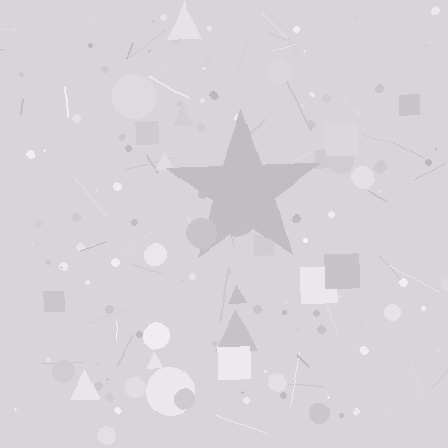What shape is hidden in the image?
A star is hidden in the image.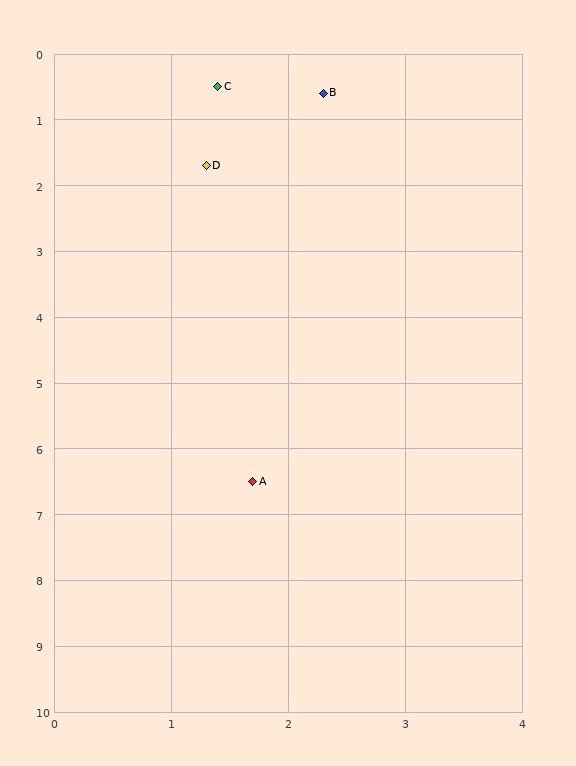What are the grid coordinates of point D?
Point D is at approximately (1.3, 1.7).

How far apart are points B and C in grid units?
Points B and C are about 0.9 grid units apart.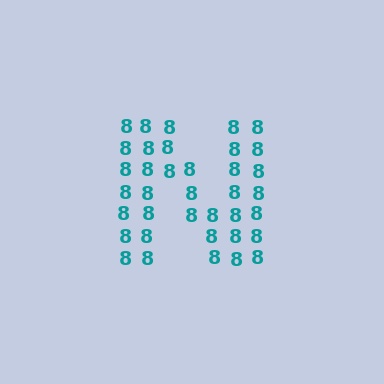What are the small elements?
The small elements are digit 8's.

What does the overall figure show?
The overall figure shows the letter N.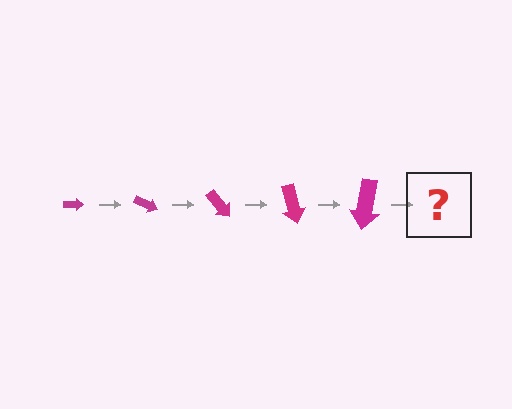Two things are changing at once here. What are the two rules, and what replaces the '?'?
The two rules are that the arrow grows larger each step and it rotates 25 degrees each step. The '?' should be an arrow, larger than the previous one and rotated 125 degrees from the start.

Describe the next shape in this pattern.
It should be an arrow, larger than the previous one and rotated 125 degrees from the start.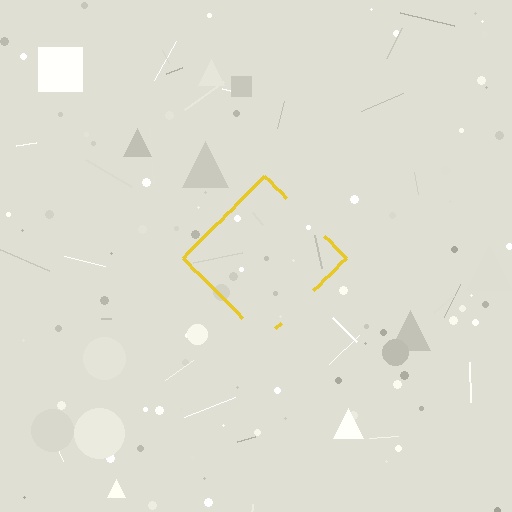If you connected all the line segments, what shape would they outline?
They would outline a diamond.